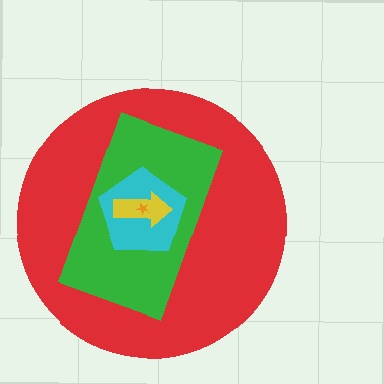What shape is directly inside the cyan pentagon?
The yellow arrow.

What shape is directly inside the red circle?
The green rectangle.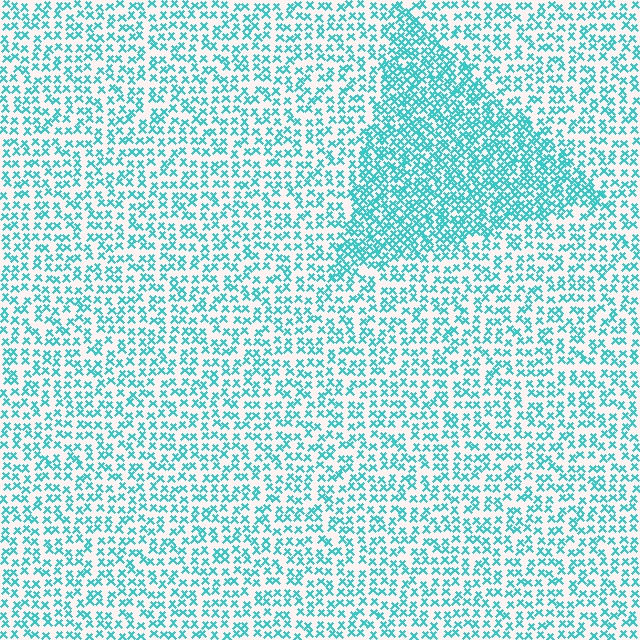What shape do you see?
I see a triangle.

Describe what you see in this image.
The image contains small cyan elements arranged at two different densities. A triangle-shaped region is visible where the elements are more densely packed than the surrounding area.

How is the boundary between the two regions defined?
The boundary is defined by a change in element density (approximately 1.9x ratio). All elements are the same color, size, and shape.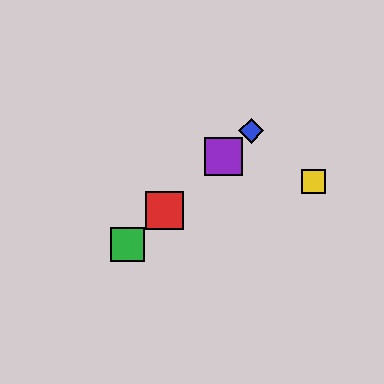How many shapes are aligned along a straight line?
4 shapes (the red square, the blue diamond, the green square, the purple square) are aligned along a straight line.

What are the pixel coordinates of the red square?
The red square is at (165, 211).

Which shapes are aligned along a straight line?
The red square, the blue diamond, the green square, the purple square are aligned along a straight line.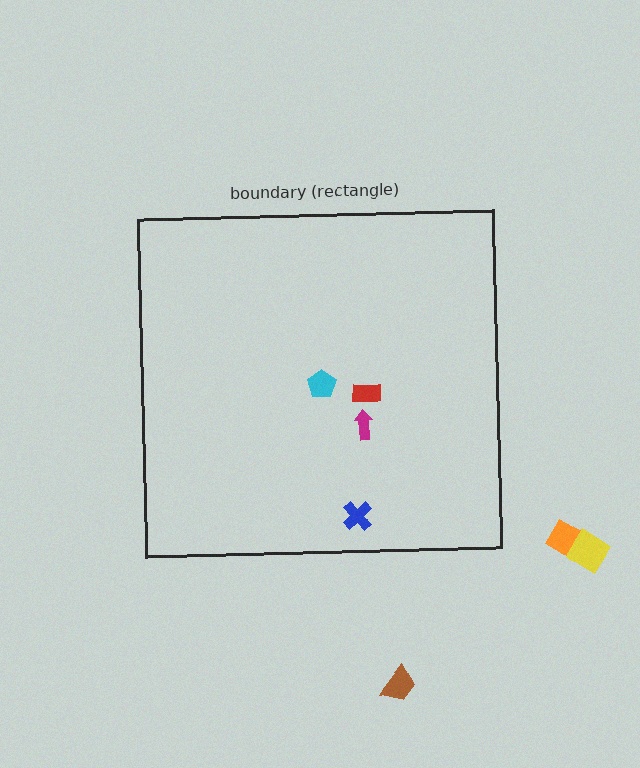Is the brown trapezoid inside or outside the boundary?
Outside.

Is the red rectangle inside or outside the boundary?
Inside.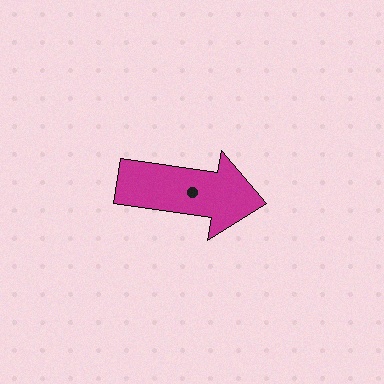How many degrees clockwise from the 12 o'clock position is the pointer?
Approximately 99 degrees.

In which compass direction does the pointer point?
East.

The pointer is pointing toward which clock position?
Roughly 3 o'clock.